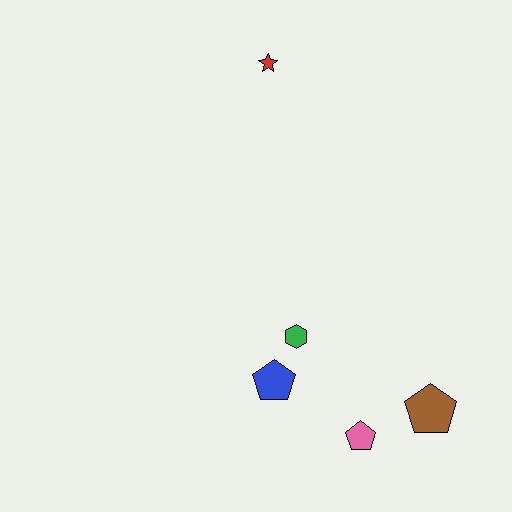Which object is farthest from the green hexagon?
The red star is farthest from the green hexagon.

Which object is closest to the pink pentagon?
The brown pentagon is closest to the pink pentagon.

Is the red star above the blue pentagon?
Yes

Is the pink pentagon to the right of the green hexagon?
Yes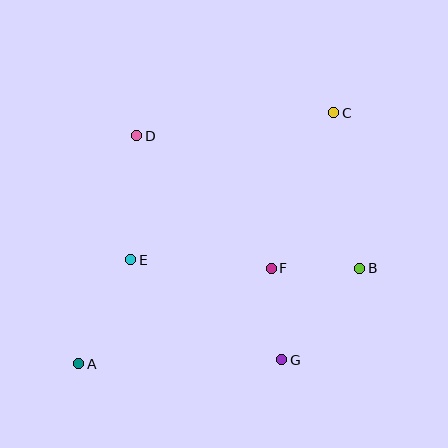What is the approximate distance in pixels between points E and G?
The distance between E and G is approximately 181 pixels.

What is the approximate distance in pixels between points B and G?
The distance between B and G is approximately 121 pixels.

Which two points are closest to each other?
Points B and F are closest to each other.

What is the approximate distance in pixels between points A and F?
The distance between A and F is approximately 215 pixels.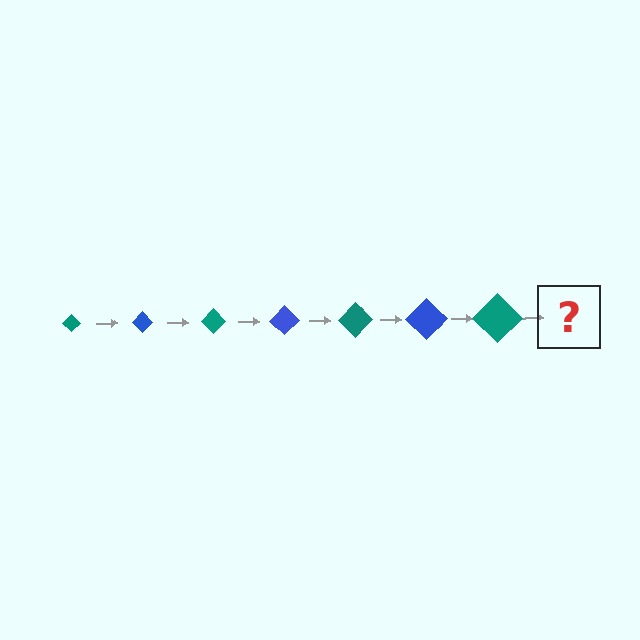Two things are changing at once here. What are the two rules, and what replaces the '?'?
The two rules are that the diamond grows larger each step and the color cycles through teal and blue. The '?' should be a blue diamond, larger than the previous one.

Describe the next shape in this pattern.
It should be a blue diamond, larger than the previous one.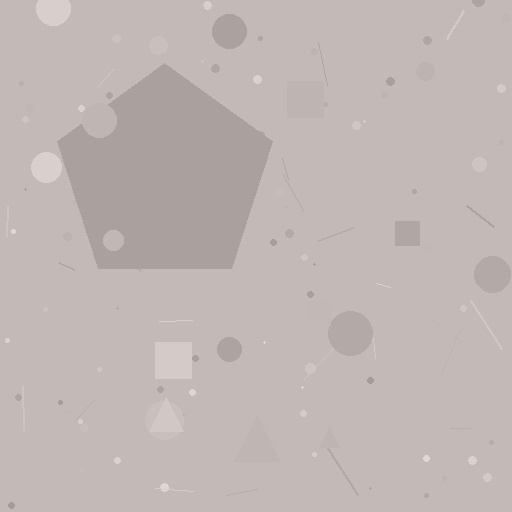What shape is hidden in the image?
A pentagon is hidden in the image.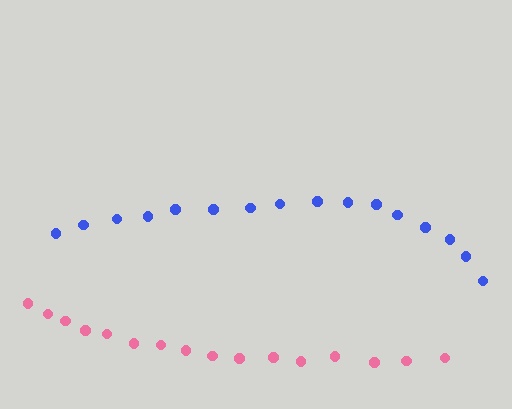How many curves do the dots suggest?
There are 2 distinct paths.